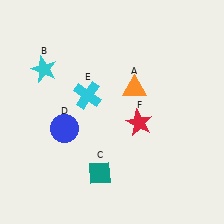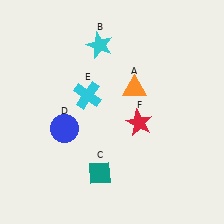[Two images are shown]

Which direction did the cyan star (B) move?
The cyan star (B) moved right.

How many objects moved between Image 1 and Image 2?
1 object moved between the two images.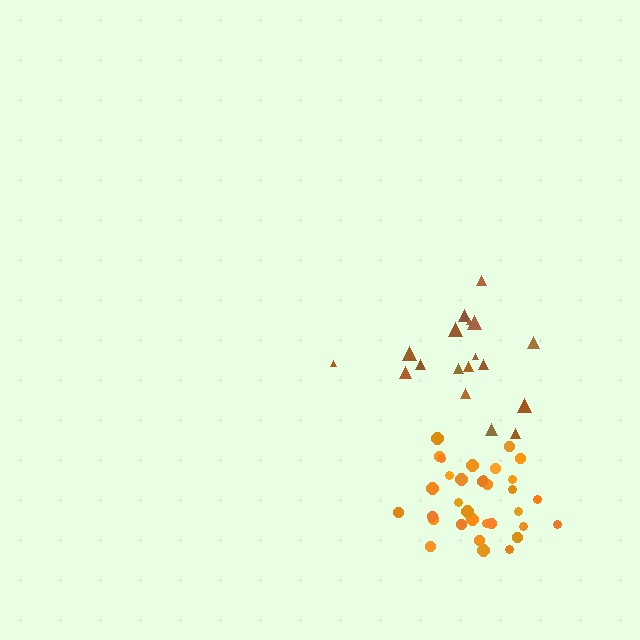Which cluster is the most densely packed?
Orange.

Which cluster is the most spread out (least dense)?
Brown.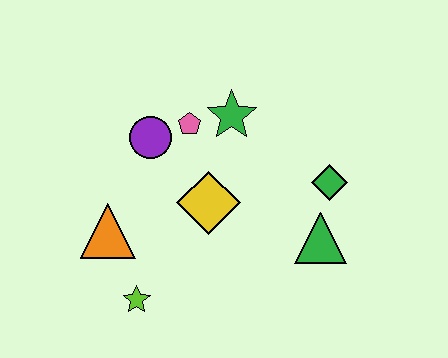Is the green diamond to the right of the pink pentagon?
Yes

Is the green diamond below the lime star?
No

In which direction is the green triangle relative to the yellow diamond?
The green triangle is to the right of the yellow diamond.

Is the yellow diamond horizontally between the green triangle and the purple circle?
Yes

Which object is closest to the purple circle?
The pink pentagon is closest to the purple circle.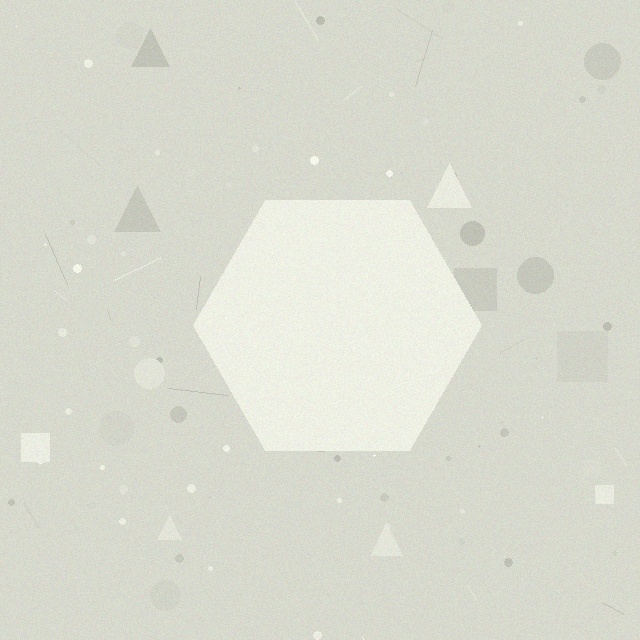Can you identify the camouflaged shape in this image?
The camouflaged shape is a hexagon.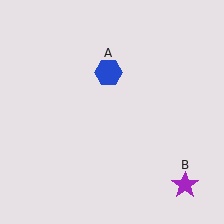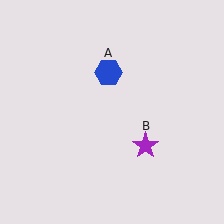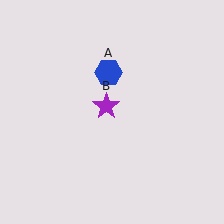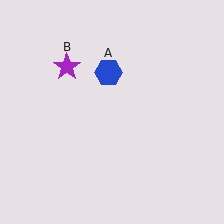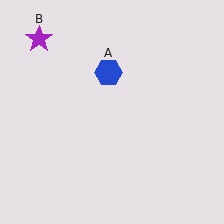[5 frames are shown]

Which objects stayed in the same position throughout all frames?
Blue hexagon (object A) remained stationary.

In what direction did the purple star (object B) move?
The purple star (object B) moved up and to the left.